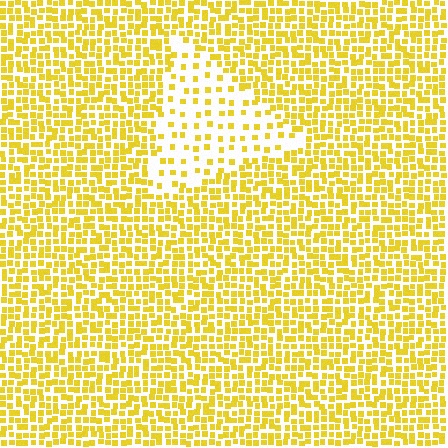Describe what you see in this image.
The image contains small yellow elements arranged at two different densities. A triangle-shaped region is visible where the elements are less densely packed than the surrounding area.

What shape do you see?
I see a triangle.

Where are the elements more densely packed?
The elements are more densely packed outside the triangle boundary.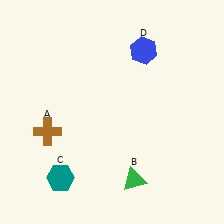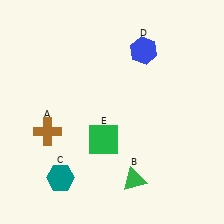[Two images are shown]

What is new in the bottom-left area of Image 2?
A green square (E) was added in the bottom-left area of Image 2.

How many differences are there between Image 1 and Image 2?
There is 1 difference between the two images.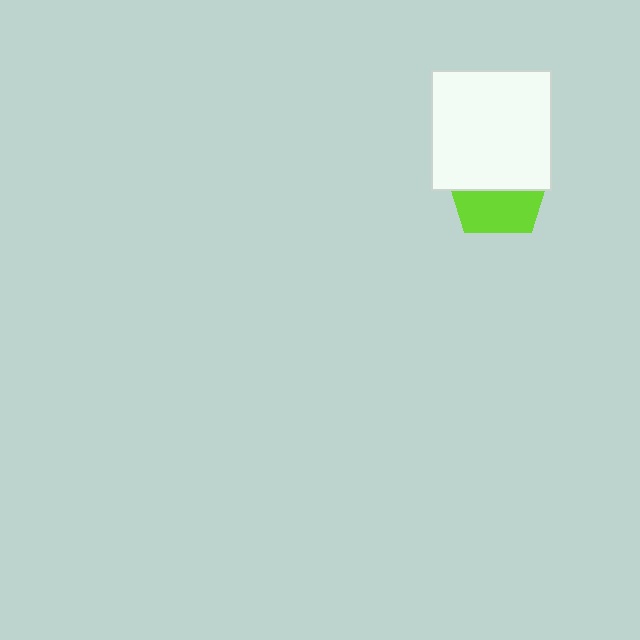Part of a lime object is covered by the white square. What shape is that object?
It is a pentagon.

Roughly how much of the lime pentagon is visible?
A small part of it is visible (roughly 43%).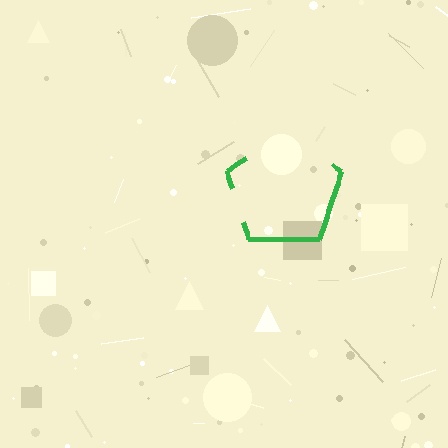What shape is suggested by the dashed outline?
The dashed outline suggests a pentagon.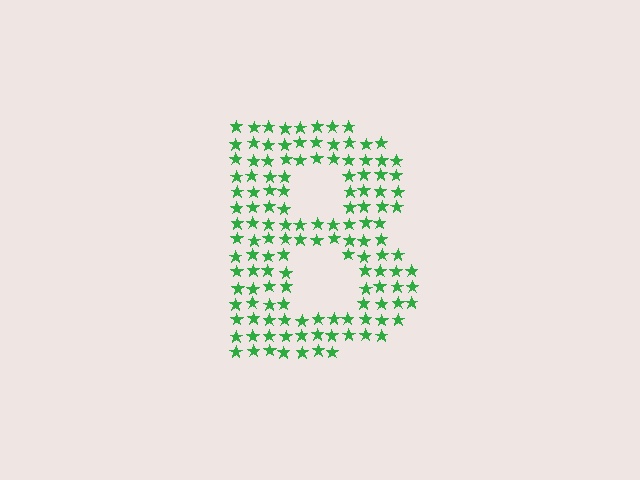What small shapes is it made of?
It is made of small stars.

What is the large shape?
The large shape is the letter B.